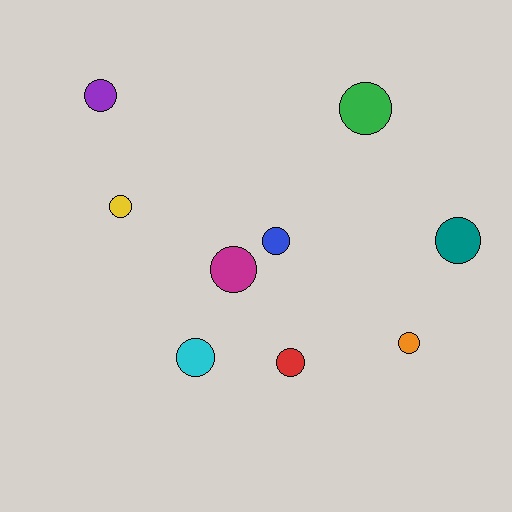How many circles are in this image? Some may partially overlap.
There are 9 circles.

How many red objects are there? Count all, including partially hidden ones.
There is 1 red object.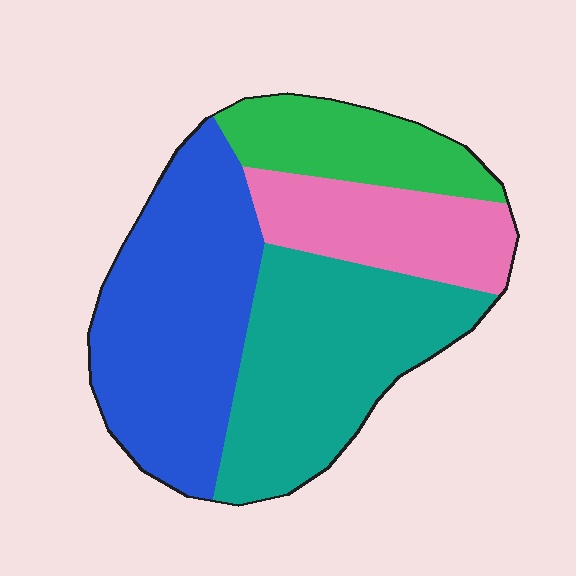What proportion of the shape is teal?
Teal covers roughly 30% of the shape.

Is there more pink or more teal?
Teal.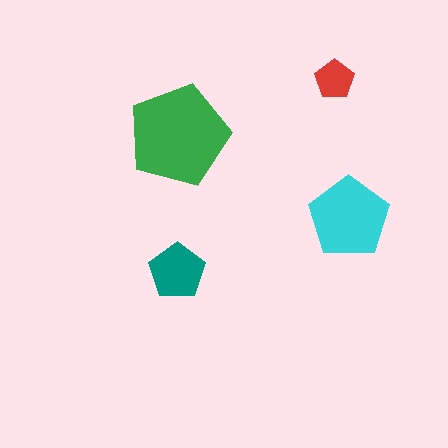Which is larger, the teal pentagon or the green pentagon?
The green one.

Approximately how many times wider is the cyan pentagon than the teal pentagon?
About 1.5 times wider.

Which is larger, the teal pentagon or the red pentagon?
The teal one.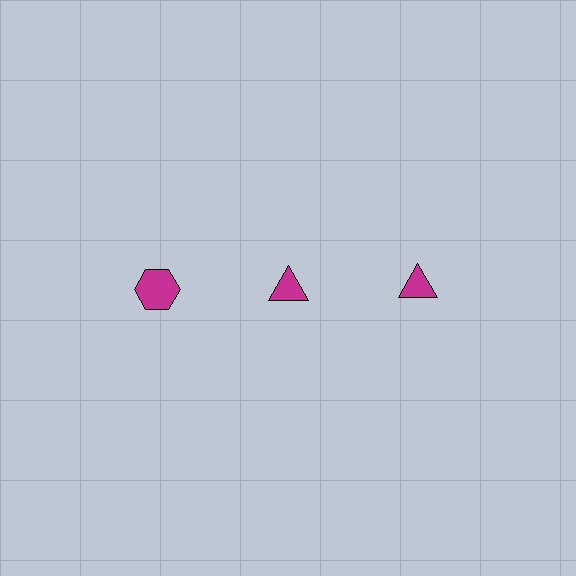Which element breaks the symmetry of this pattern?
The magenta hexagon in the top row, leftmost column breaks the symmetry. All other shapes are magenta triangles.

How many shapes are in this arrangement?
There are 3 shapes arranged in a grid pattern.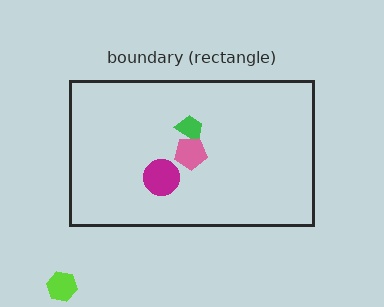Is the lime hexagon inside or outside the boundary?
Outside.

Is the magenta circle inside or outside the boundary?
Inside.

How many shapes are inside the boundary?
3 inside, 1 outside.